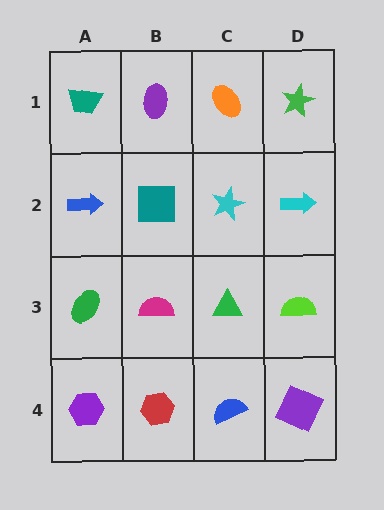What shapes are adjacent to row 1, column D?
A cyan arrow (row 2, column D), an orange ellipse (row 1, column C).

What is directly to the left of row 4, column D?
A blue semicircle.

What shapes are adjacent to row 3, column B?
A teal square (row 2, column B), a red hexagon (row 4, column B), a green ellipse (row 3, column A), a green triangle (row 3, column C).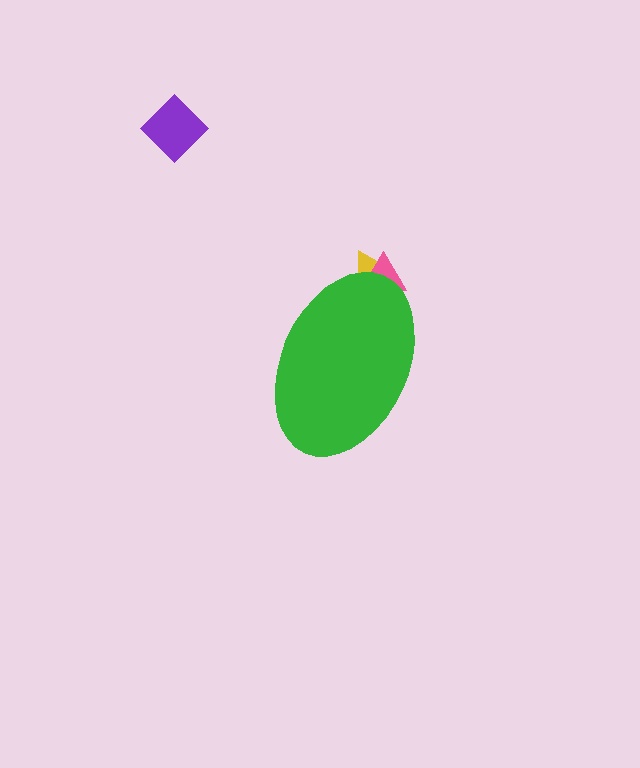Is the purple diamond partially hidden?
No, the purple diamond is fully visible.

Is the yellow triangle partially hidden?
Yes, the yellow triangle is partially hidden behind the green ellipse.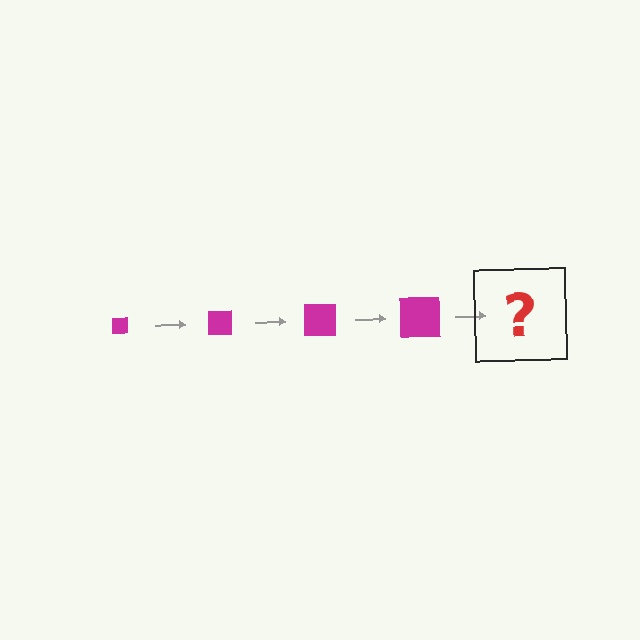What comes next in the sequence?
The next element should be a magenta square, larger than the previous one.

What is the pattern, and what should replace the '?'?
The pattern is that the square gets progressively larger each step. The '?' should be a magenta square, larger than the previous one.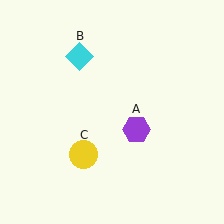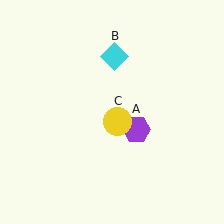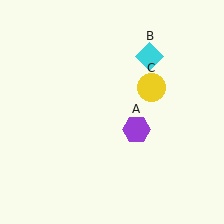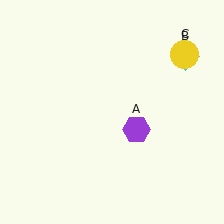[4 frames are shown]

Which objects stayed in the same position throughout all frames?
Purple hexagon (object A) remained stationary.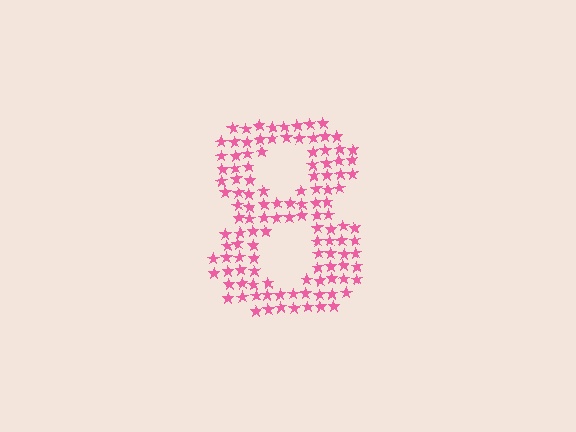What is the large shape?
The large shape is the digit 8.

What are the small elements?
The small elements are stars.